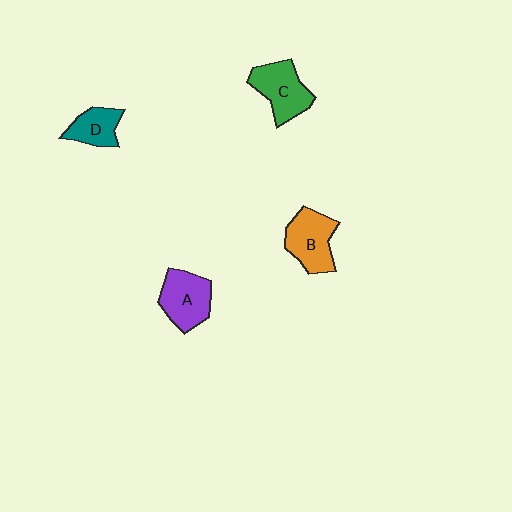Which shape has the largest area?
Shape C (green).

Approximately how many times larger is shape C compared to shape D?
Approximately 1.5 times.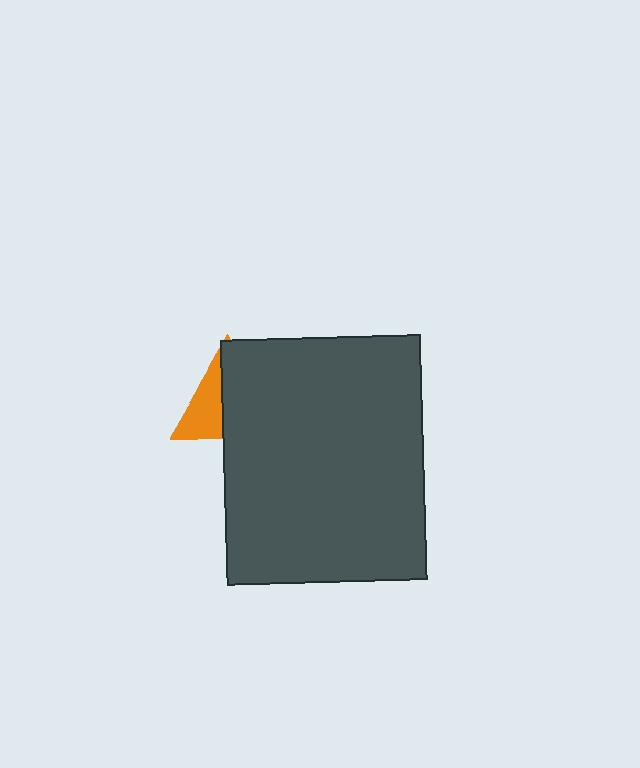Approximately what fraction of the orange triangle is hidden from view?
Roughly 60% of the orange triangle is hidden behind the dark gray rectangle.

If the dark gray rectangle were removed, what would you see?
You would see the complete orange triangle.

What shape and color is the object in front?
The object in front is a dark gray rectangle.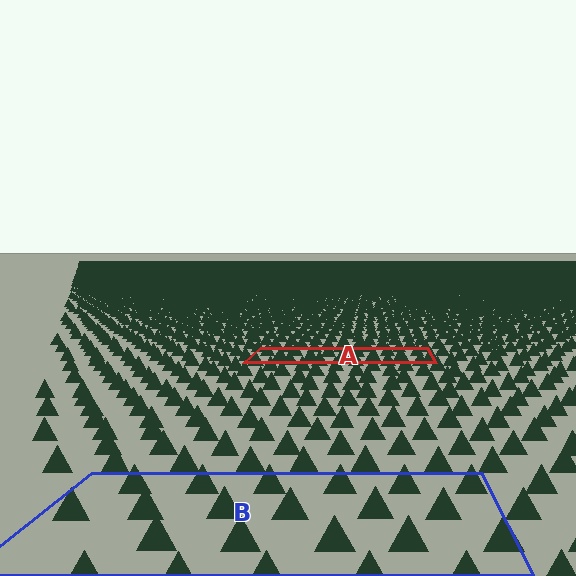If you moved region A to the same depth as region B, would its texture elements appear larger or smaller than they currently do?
They would appear larger. At a closer depth, the same texture elements are projected at a bigger on-screen size.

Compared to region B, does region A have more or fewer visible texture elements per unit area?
Region A has more texture elements per unit area — they are packed more densely because it is farther away.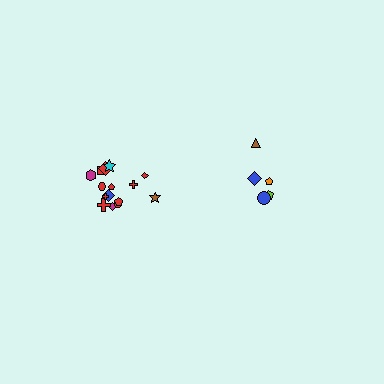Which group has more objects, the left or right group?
The left group.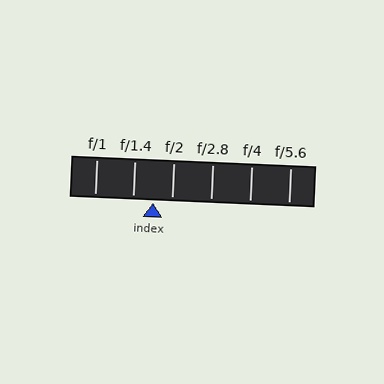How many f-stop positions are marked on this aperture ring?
There are 6 f-stop positions marked.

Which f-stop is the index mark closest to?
The index mark is closest to f/1.4.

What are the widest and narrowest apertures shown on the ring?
The widest aperture shown is f/1 and the narrowest is f/5.6.